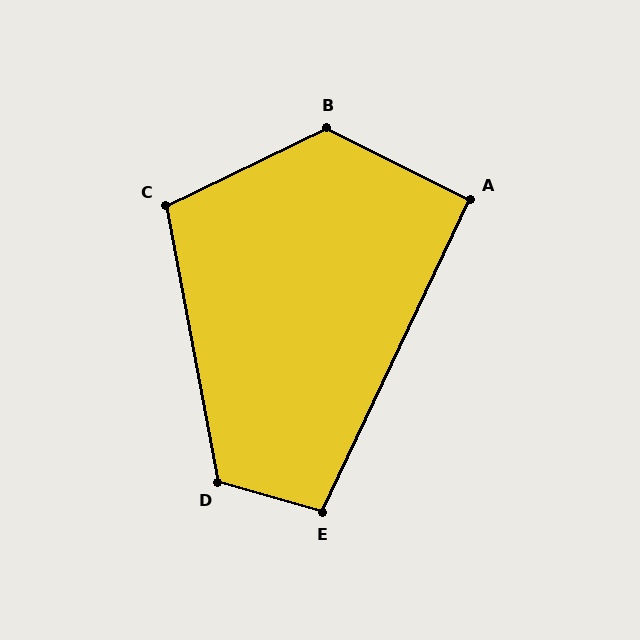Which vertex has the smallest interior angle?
A, at approximately 91 degrees.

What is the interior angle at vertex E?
Approximately 99 degrees (obtuse).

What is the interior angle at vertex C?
Approximately 105 degrees (obtuse).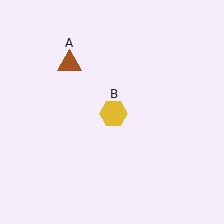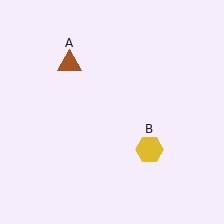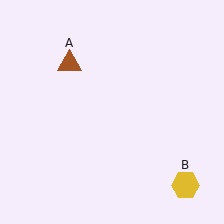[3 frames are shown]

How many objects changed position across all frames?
1 object changed position: yellow hexagon (object B).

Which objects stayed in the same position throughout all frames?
Brown triangle (object A) remained stationary.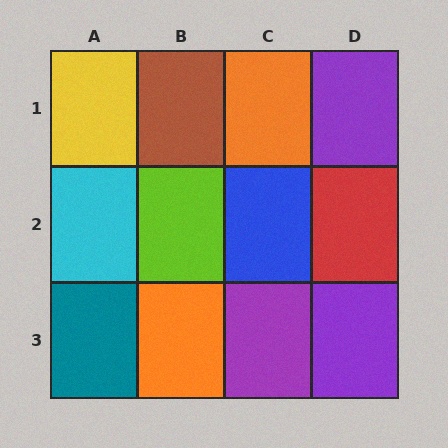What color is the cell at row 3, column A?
Teal.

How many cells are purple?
3 cells are purple.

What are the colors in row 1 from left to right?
Yellow, brown, orange, purple.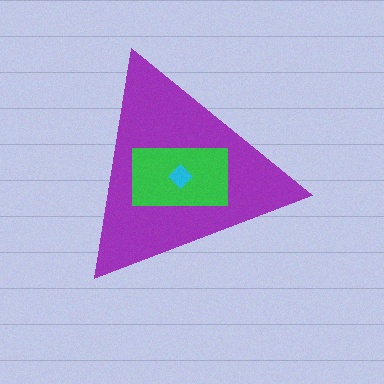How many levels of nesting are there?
3.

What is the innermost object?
The cyan diamond.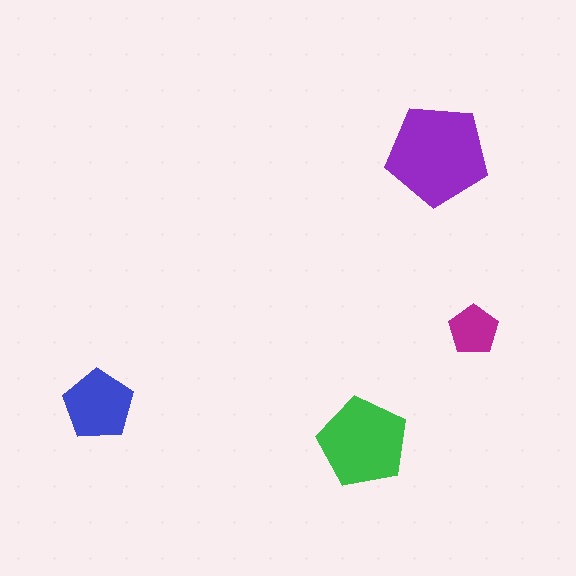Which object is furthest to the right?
The magenta pentagon is rightmost.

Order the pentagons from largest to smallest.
the purple one, the green one, the blue one, the magenta one.